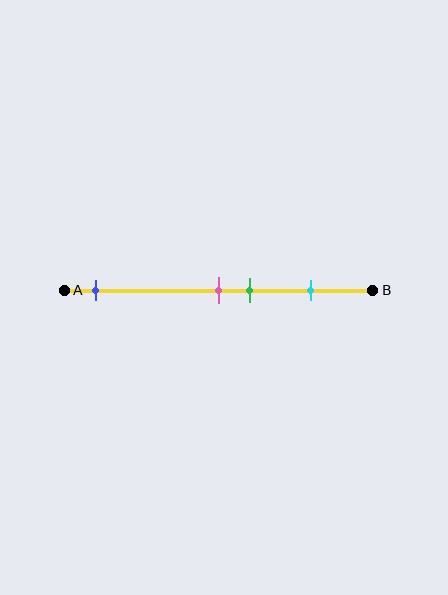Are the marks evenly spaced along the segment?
No, the marks are not evenly spaced.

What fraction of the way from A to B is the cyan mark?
The cyan mark is approximately 80% (0.8) of the way from A to B.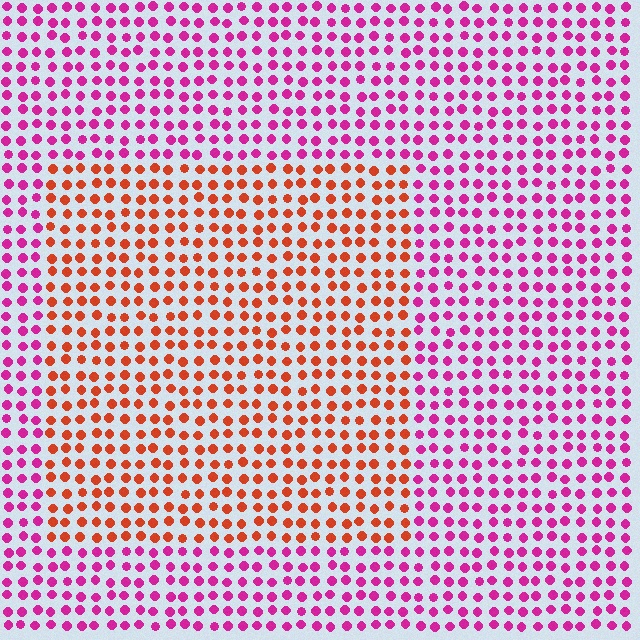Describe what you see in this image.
The image is filled with small magenta elements in a uniform arrangement. A rectangle-shaped region is visible where the elements are tinted to a slightly different hue, forming a subtle color boundary.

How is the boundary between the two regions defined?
The boundary is defined purely by a slight shift in hue (about 51 degrees). Spacing, size, and orientation are identical on both sides.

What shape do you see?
I see a rectangle.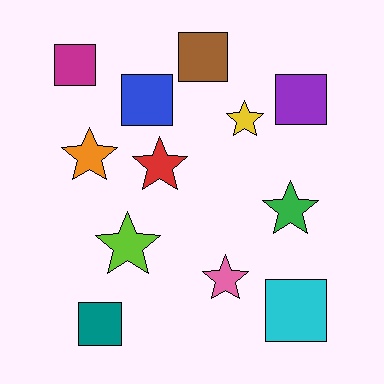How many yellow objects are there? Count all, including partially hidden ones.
There is 1 yellow object.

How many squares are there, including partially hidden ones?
There are 6 squares.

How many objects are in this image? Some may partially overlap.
There are 12 objects.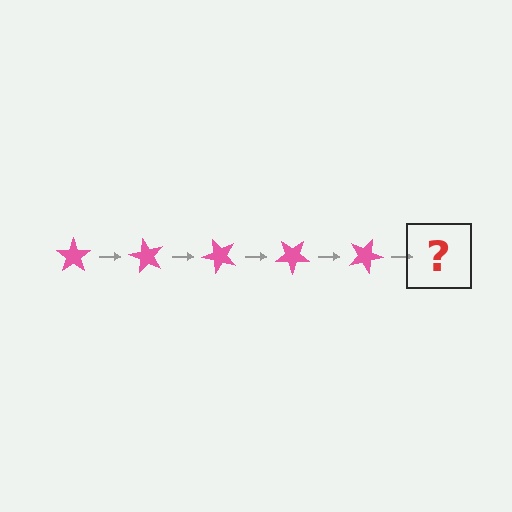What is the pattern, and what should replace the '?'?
The pattern is that the star rotates 60 degrees each step. The '?' should be a pink star rotated 300 degrees.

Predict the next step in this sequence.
The next step is a pink star rotated 300 degrees.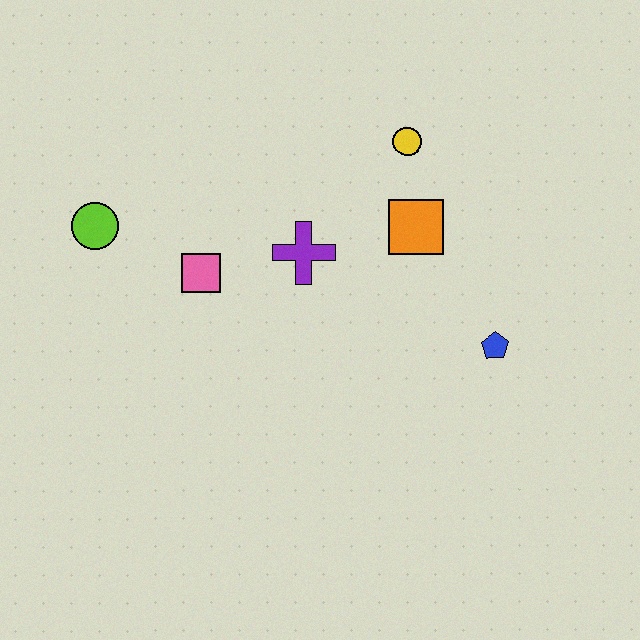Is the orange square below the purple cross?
No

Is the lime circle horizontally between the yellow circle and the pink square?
No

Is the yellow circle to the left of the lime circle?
No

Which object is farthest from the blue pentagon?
The lime circle is farthest from the blue pentagon.